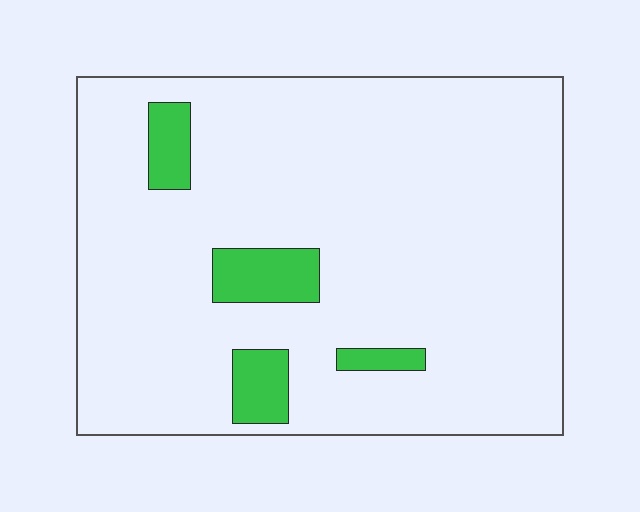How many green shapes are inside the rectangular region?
4.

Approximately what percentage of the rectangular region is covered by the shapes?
Approximately 10%.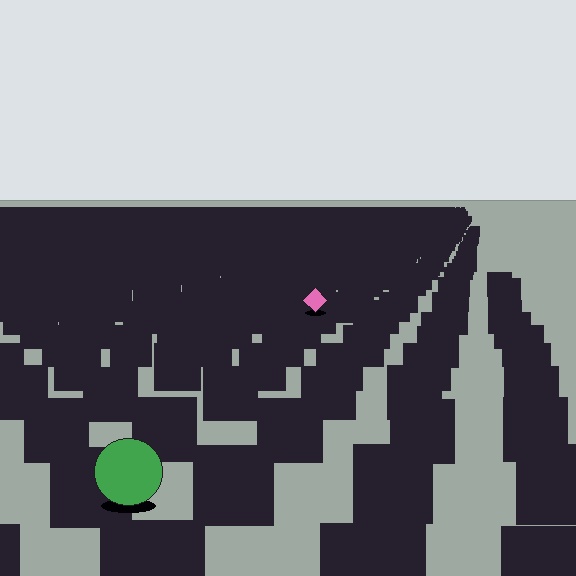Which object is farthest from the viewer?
The pink diamond is farthest from the viewer. It appears smaller and the ground texture around it is denser.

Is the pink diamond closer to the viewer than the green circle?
No. The green circle is closer — you can tell from the texture gradient: the ground texture is coarser near it.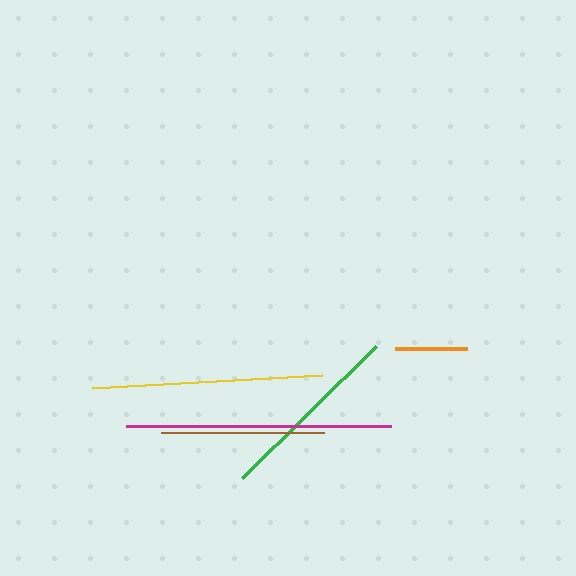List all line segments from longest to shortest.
From longest to shortest: magenta, yellow, green, brown, orange.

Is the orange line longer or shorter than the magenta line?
The magenta line is longer than the orange line.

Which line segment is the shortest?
The orange line is the shortest at approximately 72 pixels.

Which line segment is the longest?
The magenta line is the longest at approximately 266 pixels.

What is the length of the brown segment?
The brown segment is approximately 163 pixels long.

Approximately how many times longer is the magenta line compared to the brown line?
The magenta line is approximately 1.6 times the length of the brown line.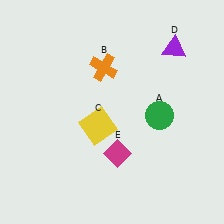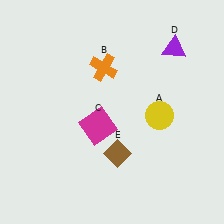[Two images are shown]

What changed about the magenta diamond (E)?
In Image 1, E is magenta. In Image 2, it changed to brown.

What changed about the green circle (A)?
In Image 1, A is green. In Image 2, it changed to yellow.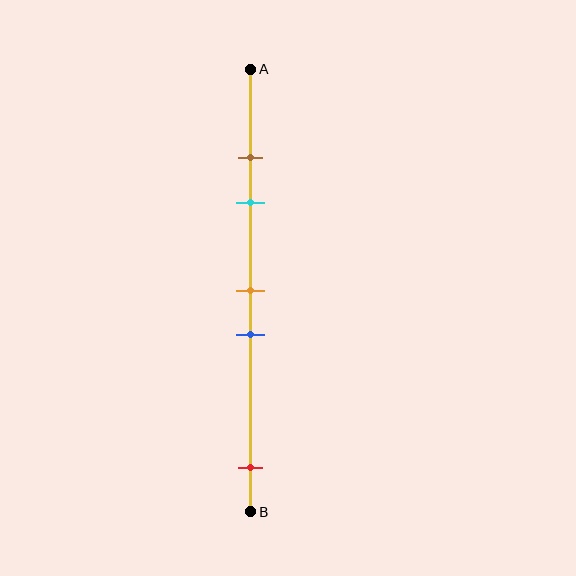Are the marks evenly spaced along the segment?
No, the marks are not evenly spaced.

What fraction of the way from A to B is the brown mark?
The brown mark is approximately 20% (0.2) of the way from A to B.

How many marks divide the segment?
There are 5 marks dividing the segment.